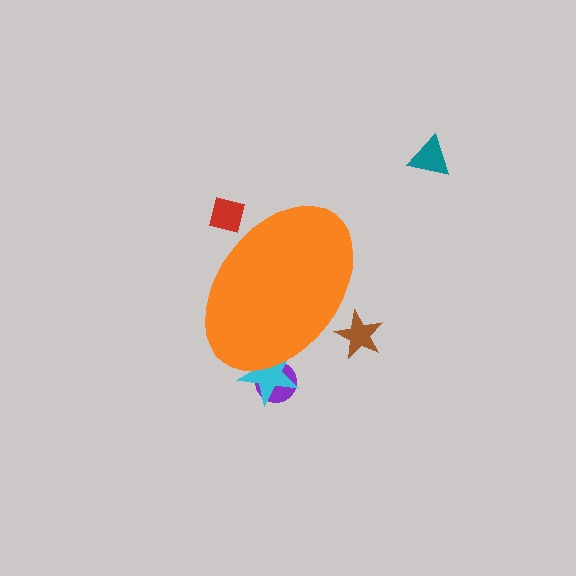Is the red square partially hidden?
Yes, the red square is partially hidden behind the orange ellipse.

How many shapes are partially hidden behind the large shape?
4 shapes are partially hidden.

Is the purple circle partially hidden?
Yes, the purple circle is partially hidden behind the orange ellipse.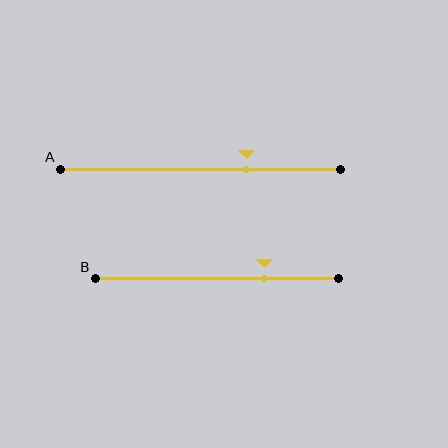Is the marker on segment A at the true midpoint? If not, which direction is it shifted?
No, the marker on segment A is shifted to the right by about 16% of the segment length.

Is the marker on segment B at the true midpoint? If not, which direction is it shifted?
No, the marker on segment B is shifted to the right by about 19% of the segment length.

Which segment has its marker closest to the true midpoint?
Segment A has its marker closest to the true midpoint.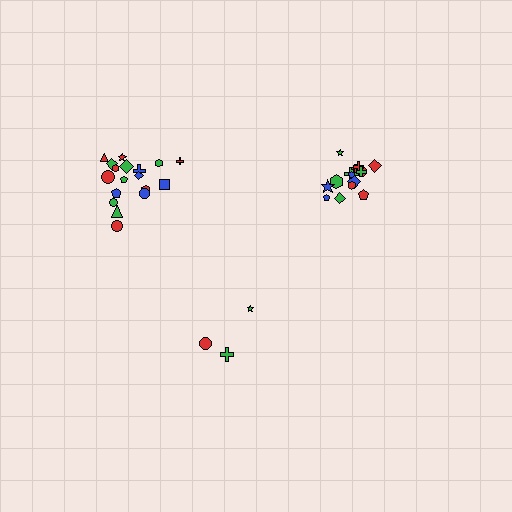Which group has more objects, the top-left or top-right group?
The top-left group.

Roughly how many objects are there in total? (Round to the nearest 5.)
Roughly 35 objects in total.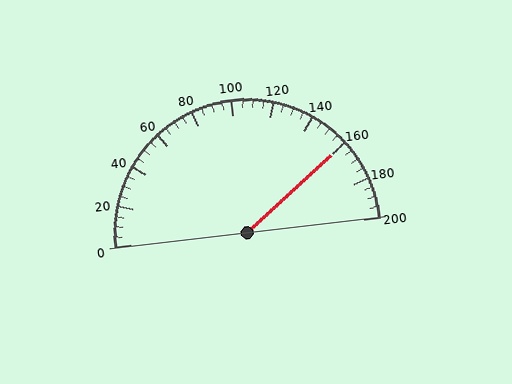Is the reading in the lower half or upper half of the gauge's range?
The reading is in the upper half of the range (0 to 200).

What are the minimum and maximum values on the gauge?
The gauge ranges from 0 to 200.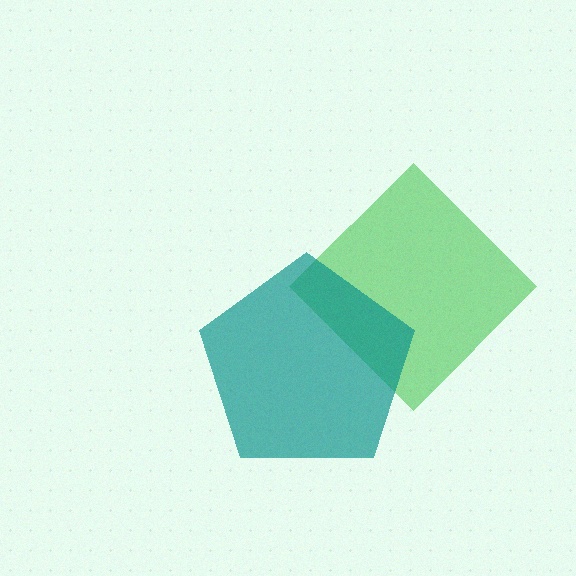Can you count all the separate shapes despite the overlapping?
Yes, there are 2 separate shapes.